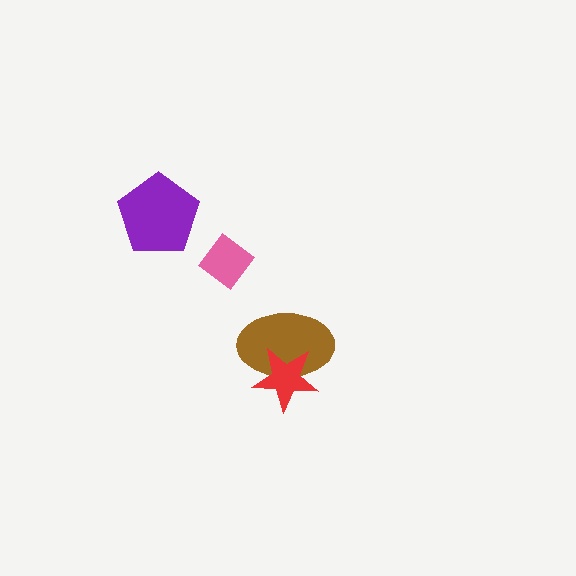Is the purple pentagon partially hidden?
No, no other shape covers it.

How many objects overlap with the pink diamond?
0 objects overlap with the pink diamond.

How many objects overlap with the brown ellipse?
1 object overlaps with the brown ellipse.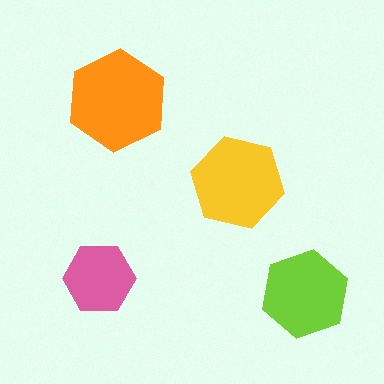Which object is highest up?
The orange hexagon is topmost.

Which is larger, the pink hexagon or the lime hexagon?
The lime one.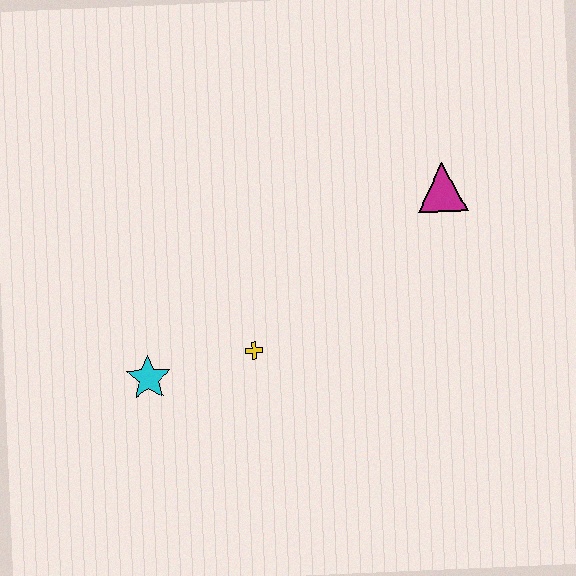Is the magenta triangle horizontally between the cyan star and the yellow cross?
No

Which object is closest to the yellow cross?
The cyan star is closest to the yellow cross.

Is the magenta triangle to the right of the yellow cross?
Yes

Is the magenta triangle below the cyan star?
No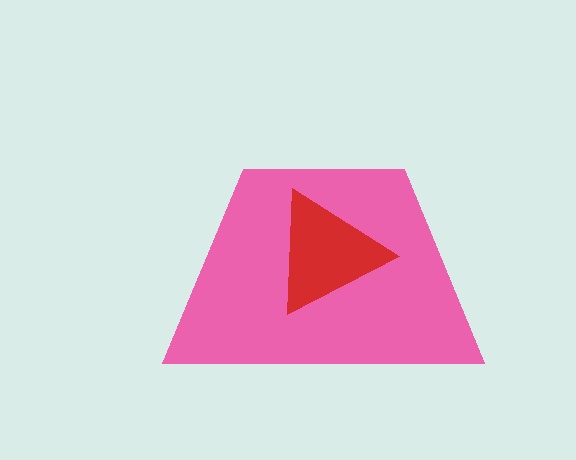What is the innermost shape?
The red triangle.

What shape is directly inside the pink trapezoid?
The red triangle.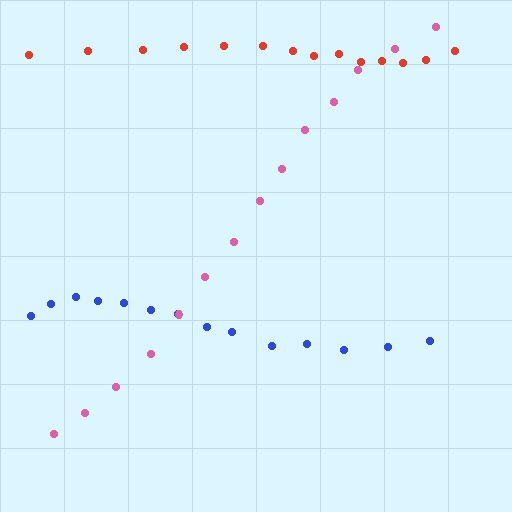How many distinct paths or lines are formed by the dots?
There are 3 distinct paths.